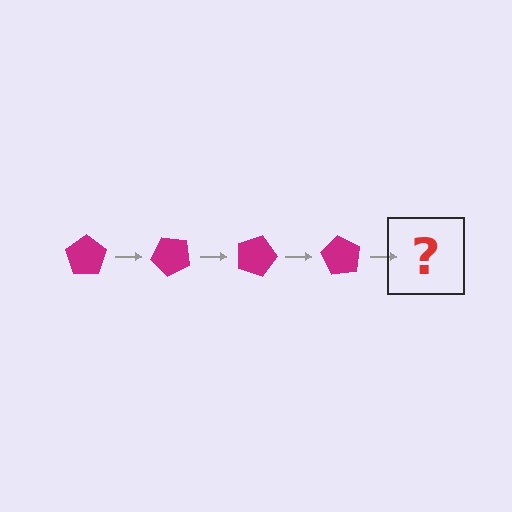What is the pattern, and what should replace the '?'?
The pattern is that the pentagon rotates 45 degrees each step. The '?' should be a magenta pentagon rotated 180 degrees.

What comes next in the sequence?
The next element should be a magenta pentagon rotated 180 degrees.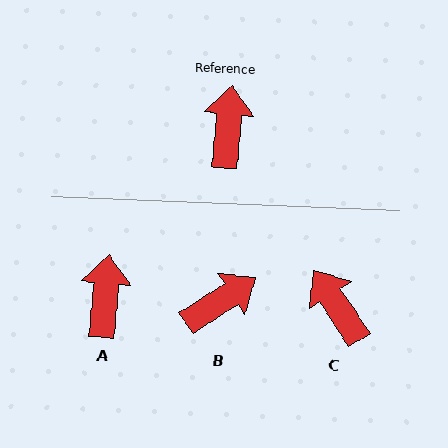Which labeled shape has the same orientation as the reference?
A.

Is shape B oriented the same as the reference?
No, it is off by about 52 degrees.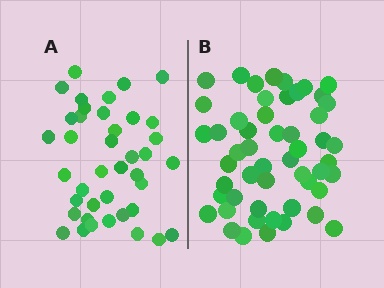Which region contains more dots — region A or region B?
Region B (the right region) has more dots.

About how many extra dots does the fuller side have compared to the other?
Region B has roughly 12 or so more dots than region A.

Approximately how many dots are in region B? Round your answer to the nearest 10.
About 50 dots. (The exact count is 52, which rounds to 50.)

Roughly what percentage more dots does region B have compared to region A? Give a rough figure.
About 30% more.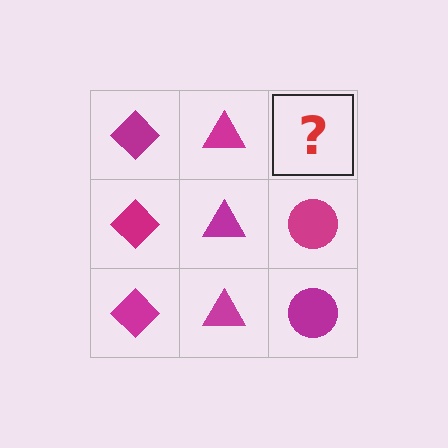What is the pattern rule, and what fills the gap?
The rule is that each column has a consistent shape. The gap should be filled with a magenta circle.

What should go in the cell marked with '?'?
The missing cell should contain a magenta circle.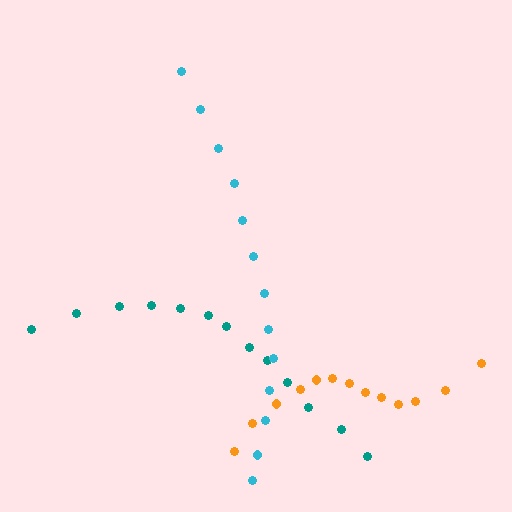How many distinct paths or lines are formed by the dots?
There are 3 distinct paths.